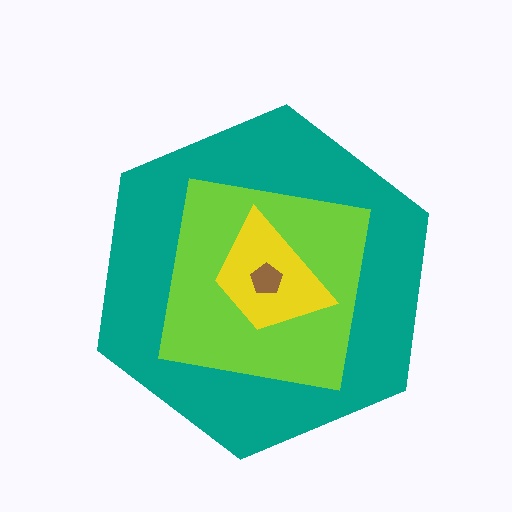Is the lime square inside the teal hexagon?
Yes.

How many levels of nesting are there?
4.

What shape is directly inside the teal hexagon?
The lime square.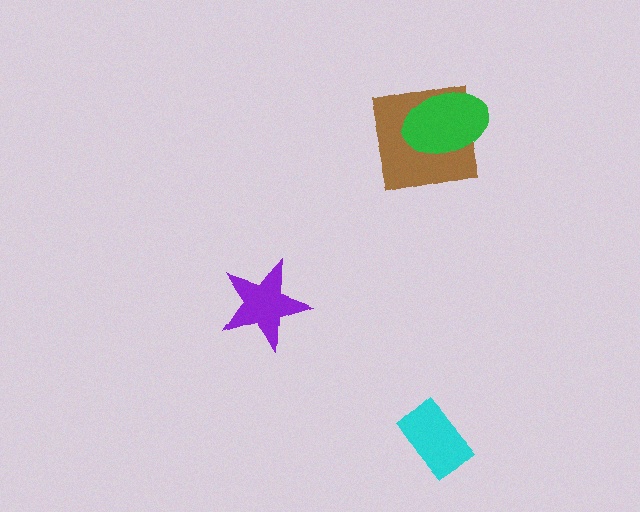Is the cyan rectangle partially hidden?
No, no other shape covers it.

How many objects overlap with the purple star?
0 objects overlap with the purple star.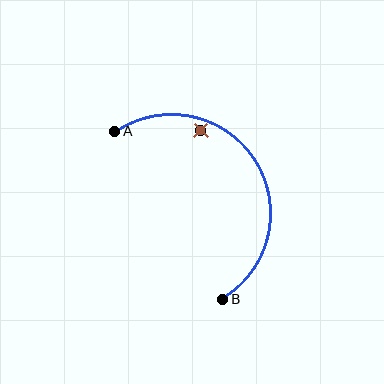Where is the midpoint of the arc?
The arc midpoint is the point on the curve farthest from the straight line joining A and B. It sits to the right of that line.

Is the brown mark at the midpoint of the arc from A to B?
No — the brown mark does not lie on the arc at all. It sits slightly inside the curve.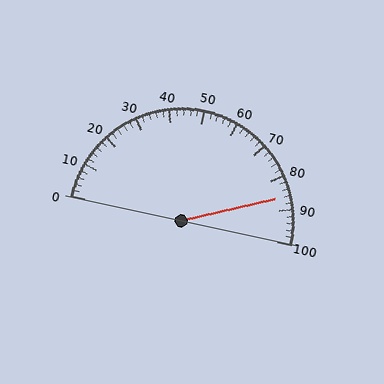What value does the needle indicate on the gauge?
The needle indicates approximately 86.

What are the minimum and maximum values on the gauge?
The gauge ranges from 0 to 100.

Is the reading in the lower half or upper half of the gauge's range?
The reading is in the upper half of the range (0 to 100).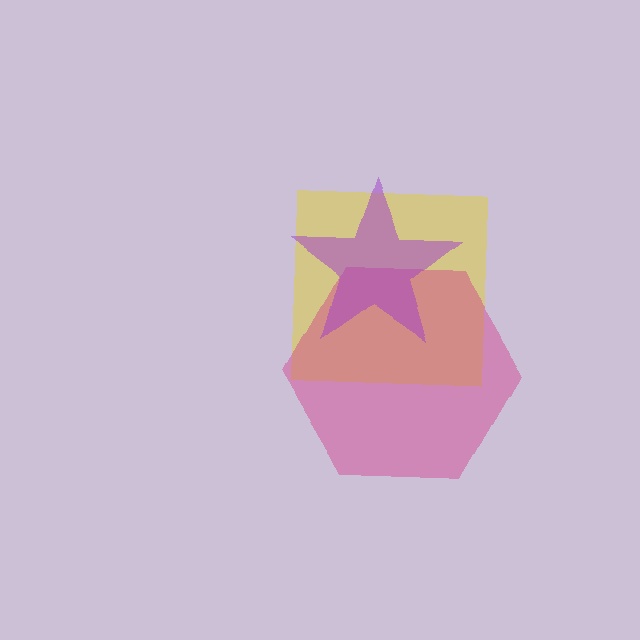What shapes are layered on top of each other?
The layered shapes are: a yellow square, a magenta hexagon, a purple star.